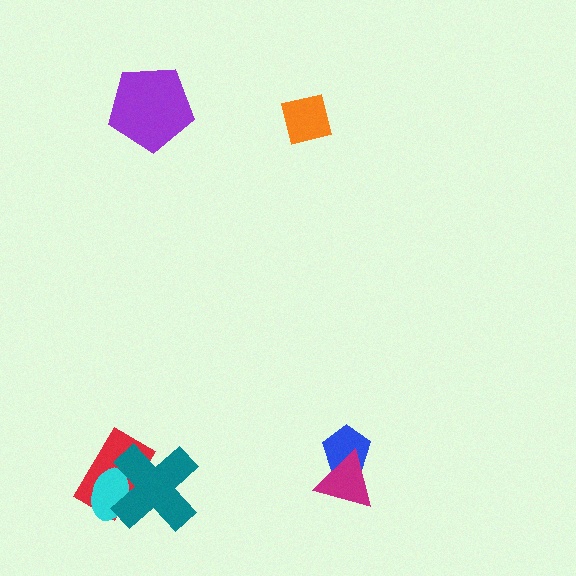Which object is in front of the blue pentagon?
The magenta triangle is in front of the blue pentagon.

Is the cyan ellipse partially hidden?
Yes, it is partially covered by another shape.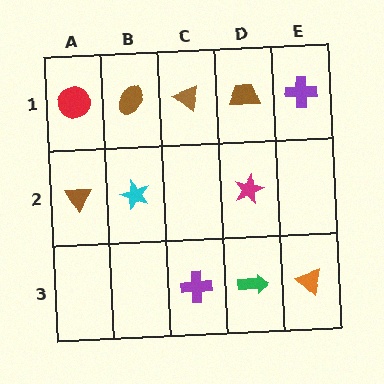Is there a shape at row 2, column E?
No, that cell is empty.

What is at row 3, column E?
An orange triangle.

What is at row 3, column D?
A green arrow.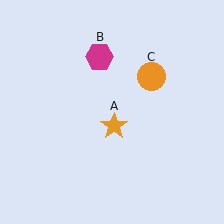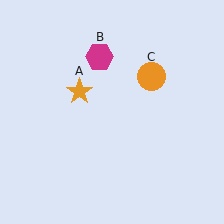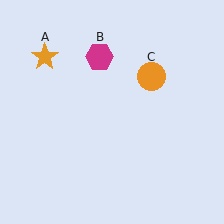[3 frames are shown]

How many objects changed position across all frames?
1 object changed position: orange star (object A).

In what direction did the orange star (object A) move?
The orange star (object A) moved up and to the left.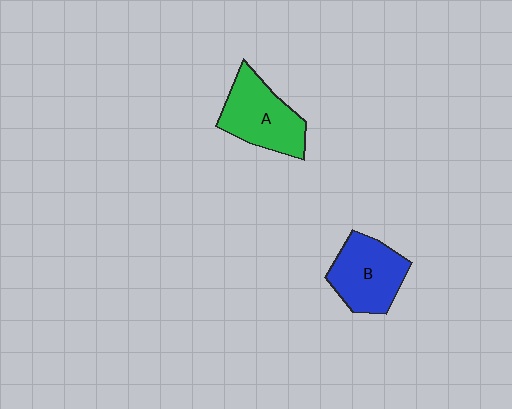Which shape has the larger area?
Shape A (green).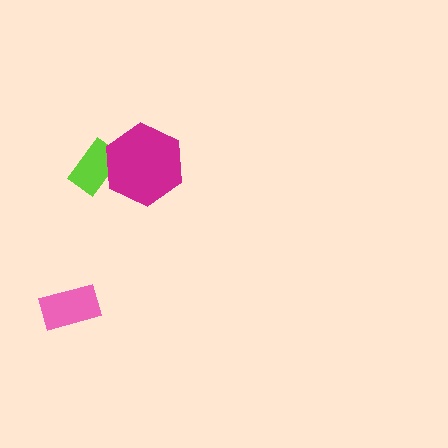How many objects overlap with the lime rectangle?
1 object overlaps with the lime rectangle.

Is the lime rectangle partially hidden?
Yes, it is partially covered by another shape.